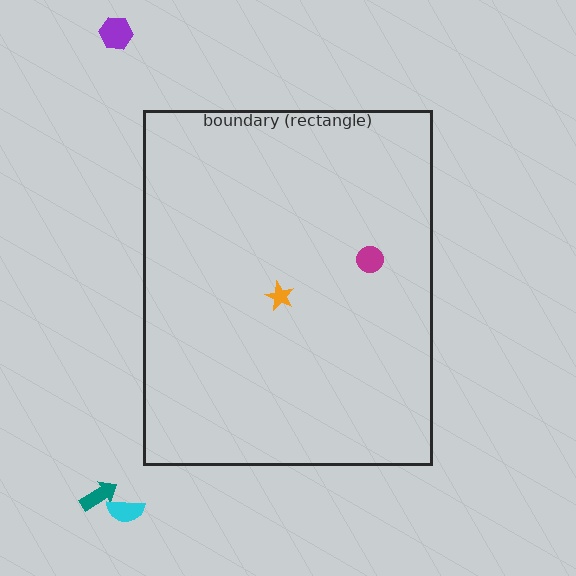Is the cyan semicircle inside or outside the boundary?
Outside.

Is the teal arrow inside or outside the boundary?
Outside.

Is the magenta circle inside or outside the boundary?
Inside.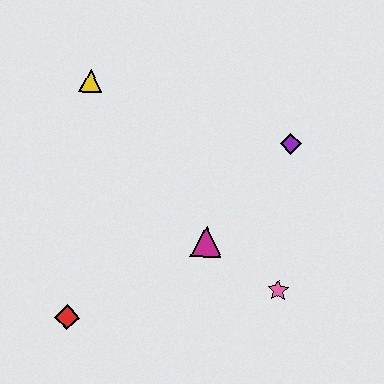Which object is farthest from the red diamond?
The purple diamond is farthest from the red diamond.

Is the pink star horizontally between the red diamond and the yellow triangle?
No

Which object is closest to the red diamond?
The magenta triangle is closest to the red diamond.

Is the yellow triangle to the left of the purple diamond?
Yes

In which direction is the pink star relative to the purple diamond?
The pink star is below the purple diamond.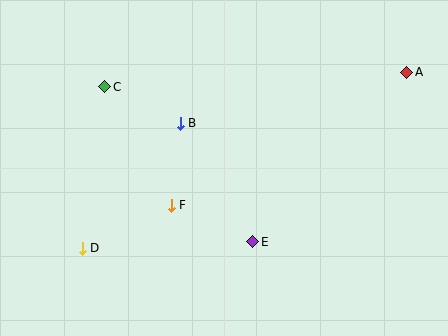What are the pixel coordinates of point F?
Point F is at (171, 205).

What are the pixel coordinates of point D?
Point D is at (82, 248).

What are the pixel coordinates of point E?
Point E is at (253, 242).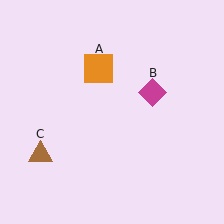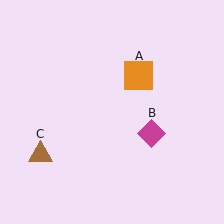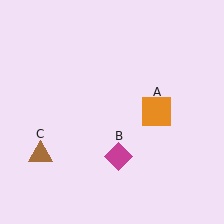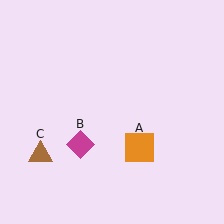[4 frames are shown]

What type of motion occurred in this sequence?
The orange square (object A), magenta diamond (object B) rotated clockwise around the center of the scene.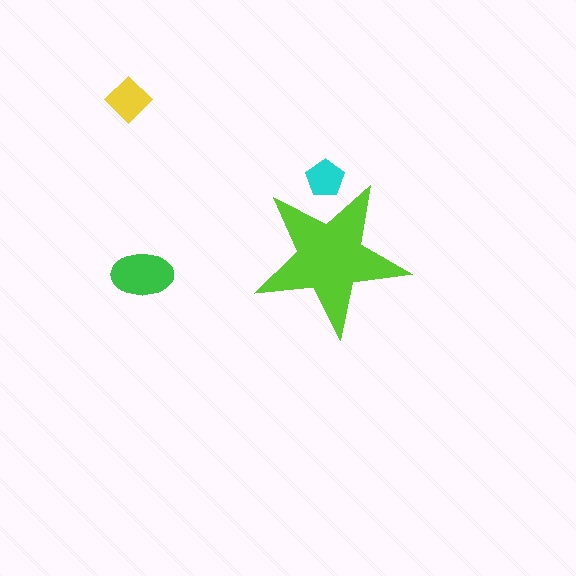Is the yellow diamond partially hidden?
No, the yellow diamond is fully visible.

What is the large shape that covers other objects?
A lime star.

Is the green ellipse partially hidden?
No, the green ellipse is fully visible.